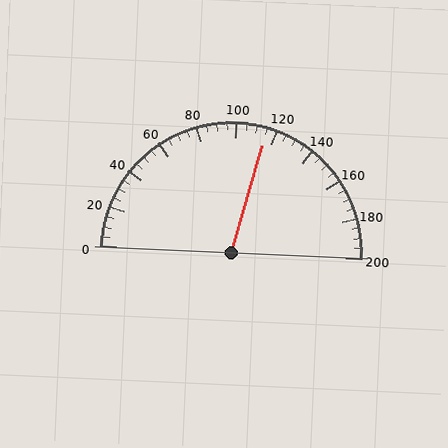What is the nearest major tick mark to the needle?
The nearest major tick mark is 120.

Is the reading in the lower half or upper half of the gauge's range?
The reading is in the upper half of the range (0 to 200).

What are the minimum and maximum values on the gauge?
The gauge ranges from 0 to 200.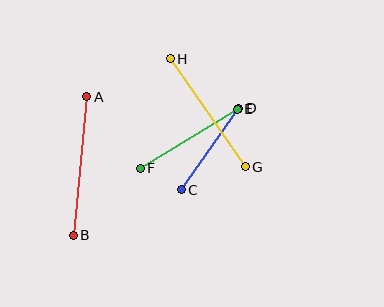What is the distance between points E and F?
The distance is approximately 114 pixels.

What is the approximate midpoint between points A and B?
The midpoint is at approximately (80, 166) pixels.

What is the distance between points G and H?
The distance is approximately 131 pixels.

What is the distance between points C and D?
The distance is approximately 99 pixels.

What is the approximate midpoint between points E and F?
The midpoint is at approximately (189, 139) pixels.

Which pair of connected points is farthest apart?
Points A and B are farthest apart.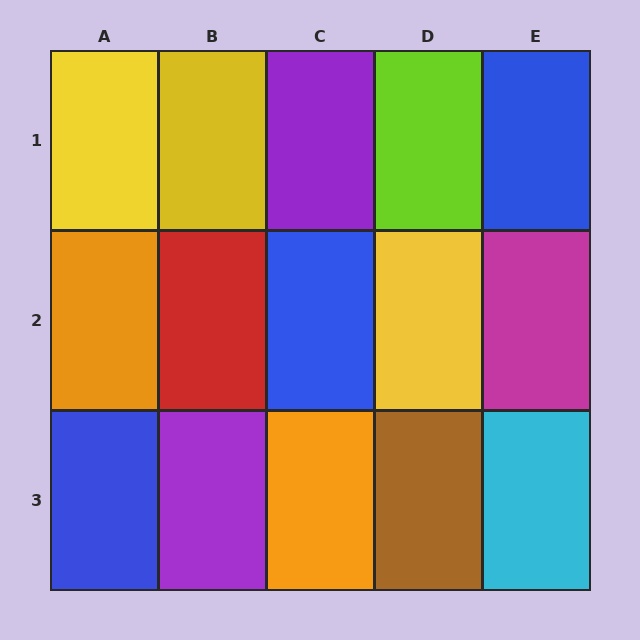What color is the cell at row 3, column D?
Brown.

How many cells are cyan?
1 cell is cyan.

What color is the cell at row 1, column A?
Yellow.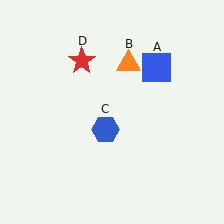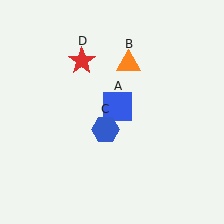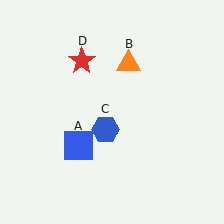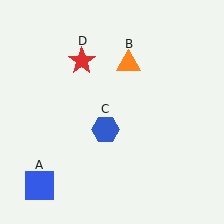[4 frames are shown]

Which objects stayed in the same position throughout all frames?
Orange triangle (object B) and blue hexagon (object C) and red star (object D) remained stationary.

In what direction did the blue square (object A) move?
The blue square (object A) moved down and to the left.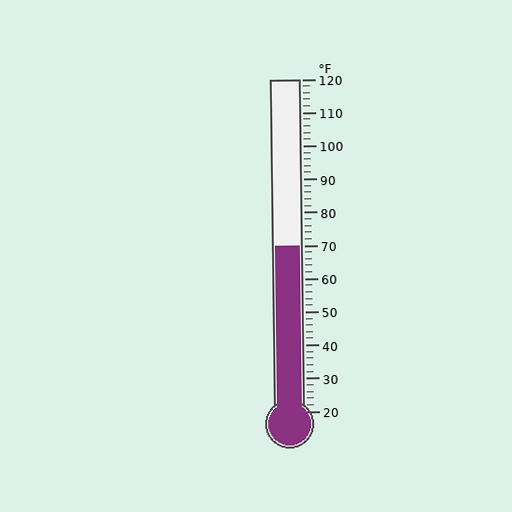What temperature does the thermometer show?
The thermometer shows approximately 70°F.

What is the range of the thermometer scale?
The thermometer scale ranges from 20°F to 120°F.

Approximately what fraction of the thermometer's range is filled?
The thermometer is filled to approximately 50% of its range.